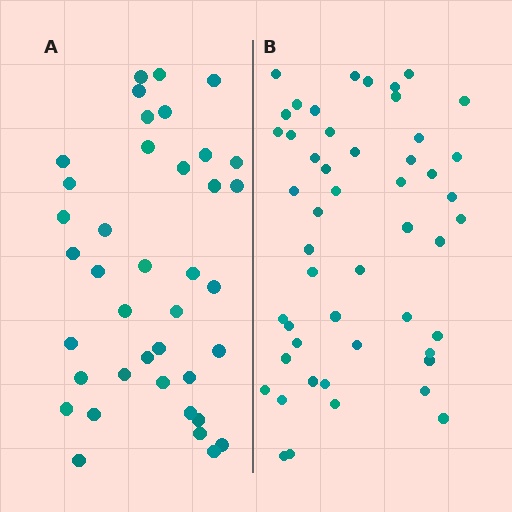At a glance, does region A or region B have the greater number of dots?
Region B (the right region) has more dots.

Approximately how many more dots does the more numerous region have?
Region B has roughly 12 or so more dots than region A.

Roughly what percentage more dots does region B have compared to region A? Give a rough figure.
About 30% more.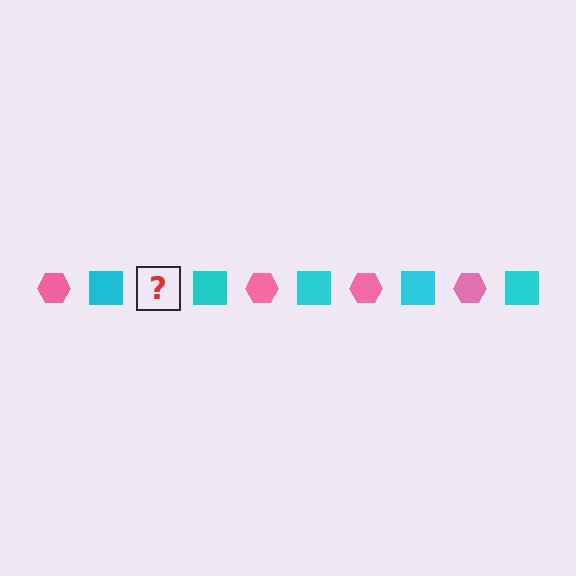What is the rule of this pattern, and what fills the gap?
The rule is that the pattern alternates between pink hexagon and cyan square. The gap should be filled with a pink hexagon.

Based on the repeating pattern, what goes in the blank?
The blank should be a pink hexagon.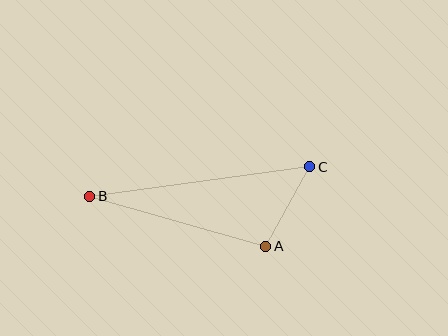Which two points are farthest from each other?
Points B and C are farthest from each other.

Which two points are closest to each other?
Points A and C are closest to each other.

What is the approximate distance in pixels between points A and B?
The distance between A and B is approximately 183 pixels.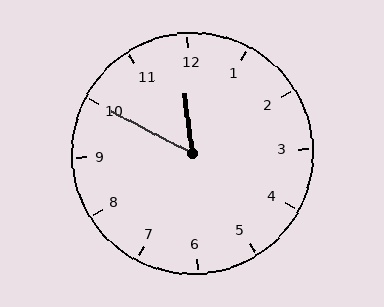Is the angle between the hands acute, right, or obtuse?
It is acute.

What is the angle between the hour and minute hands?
Approximately 55 degrees.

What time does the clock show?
11:50.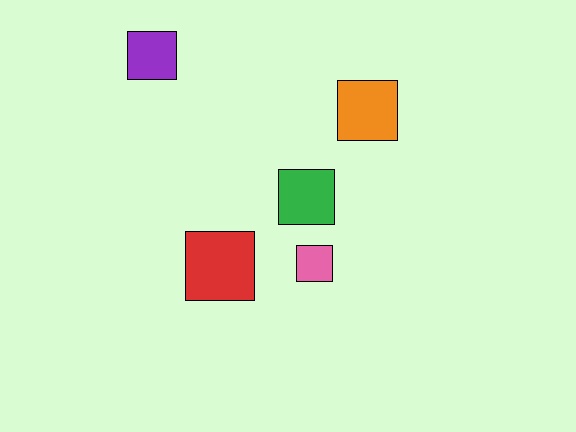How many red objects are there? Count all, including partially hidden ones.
There is 1 red object.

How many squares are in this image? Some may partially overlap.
There are 5 squares.